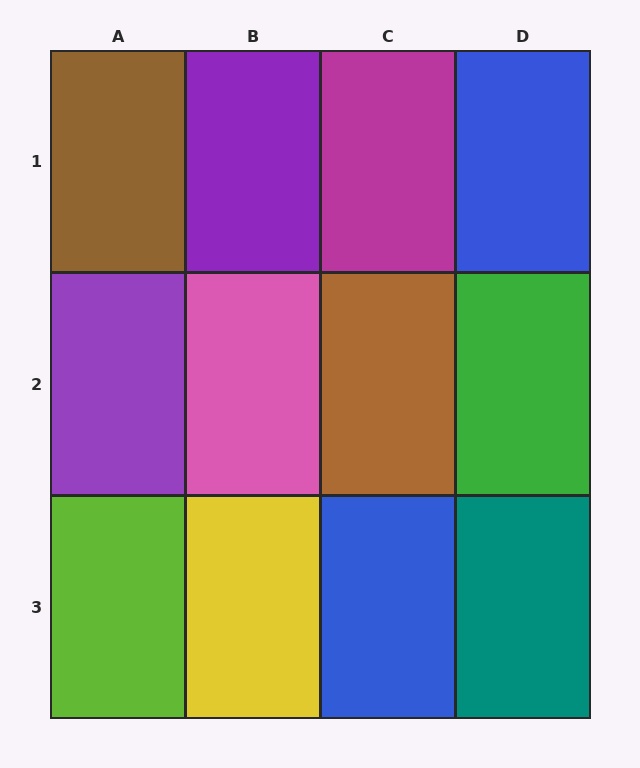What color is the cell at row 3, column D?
Teal.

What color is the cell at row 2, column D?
Green.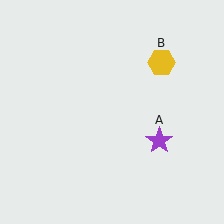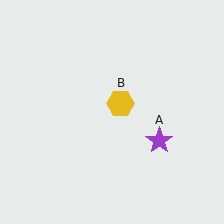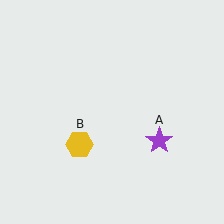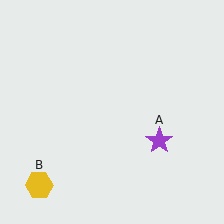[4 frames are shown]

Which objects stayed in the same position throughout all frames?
Purple star (object A) remained stationary.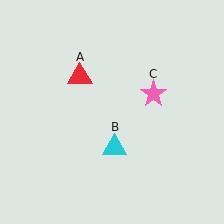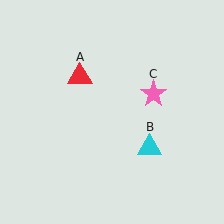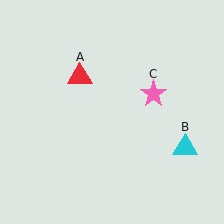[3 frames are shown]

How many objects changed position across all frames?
1 object changed position: cyan triangle (object B).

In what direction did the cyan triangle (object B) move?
The cyan triangle (object B) moved right.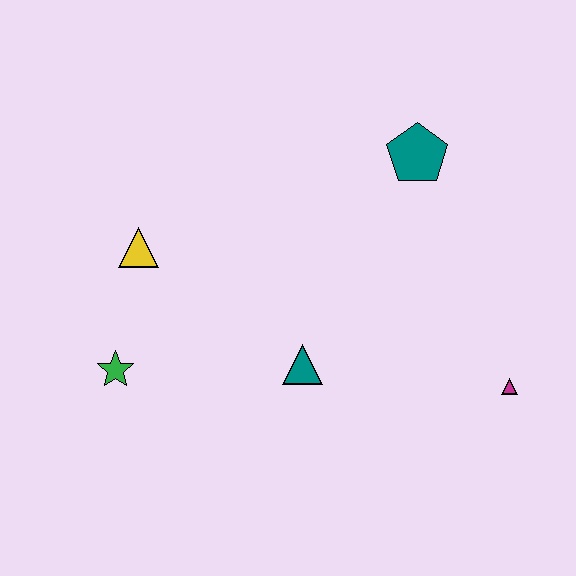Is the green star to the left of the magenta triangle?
Yes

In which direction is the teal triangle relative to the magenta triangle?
The teal triangle is to the left of the magenta triangle.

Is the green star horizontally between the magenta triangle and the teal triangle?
No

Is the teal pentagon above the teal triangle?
Yes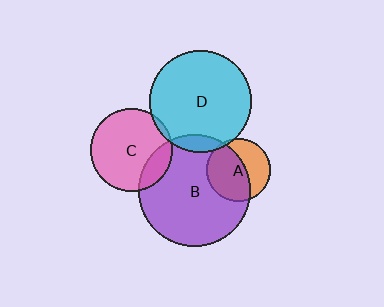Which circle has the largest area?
Circle B (purple).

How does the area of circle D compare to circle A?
Approximately 2.6 times.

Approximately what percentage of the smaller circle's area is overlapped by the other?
Approximately 60%.